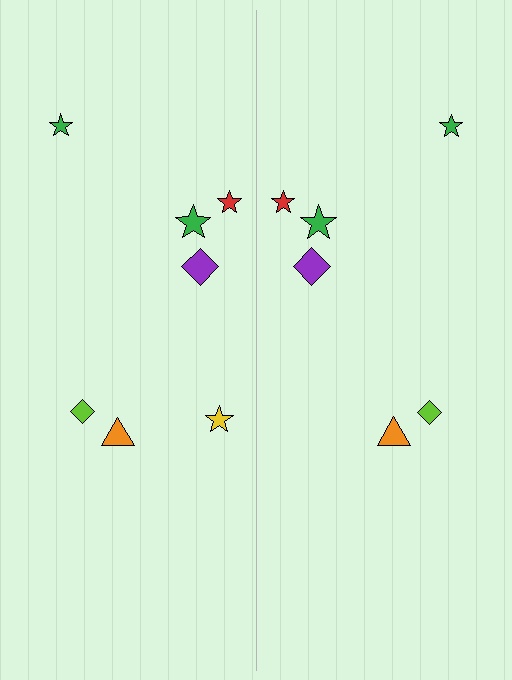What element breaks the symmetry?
A yellow star is missing from the right side.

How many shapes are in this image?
There are 13 shapes in this image.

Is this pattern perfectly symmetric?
No, the pattern is not perfectly symmetric. A yellow star is missing from the right side.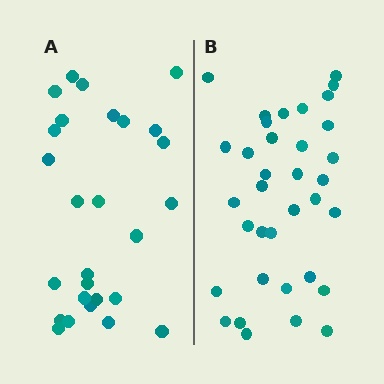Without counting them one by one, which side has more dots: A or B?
Region B (the right region) has more dots.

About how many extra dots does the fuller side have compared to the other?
Region B has roughly 8 or so more dots than region A.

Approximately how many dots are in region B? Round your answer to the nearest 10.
About 40 dots. (The exact count is 35, which rounds to 40.)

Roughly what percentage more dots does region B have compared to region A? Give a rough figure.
About 30% more.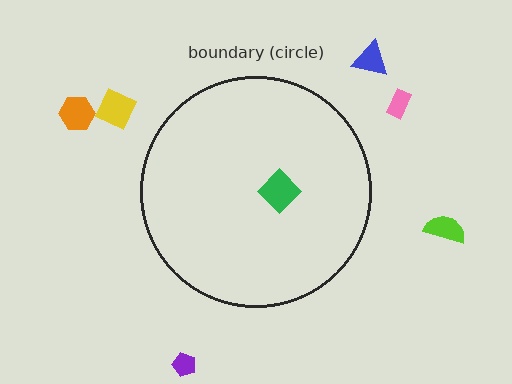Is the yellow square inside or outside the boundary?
Outside.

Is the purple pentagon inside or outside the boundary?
Outside.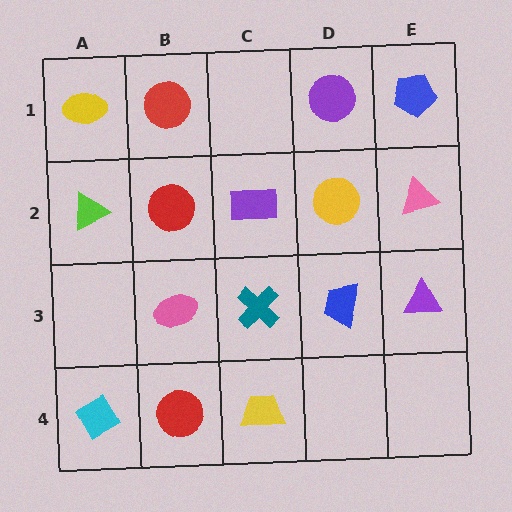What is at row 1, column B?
A red circle.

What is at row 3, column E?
A purple triangle.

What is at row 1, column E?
A blue pentagon.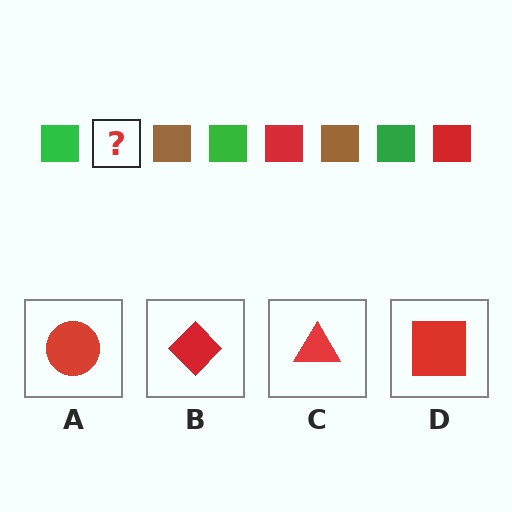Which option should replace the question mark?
Option D.